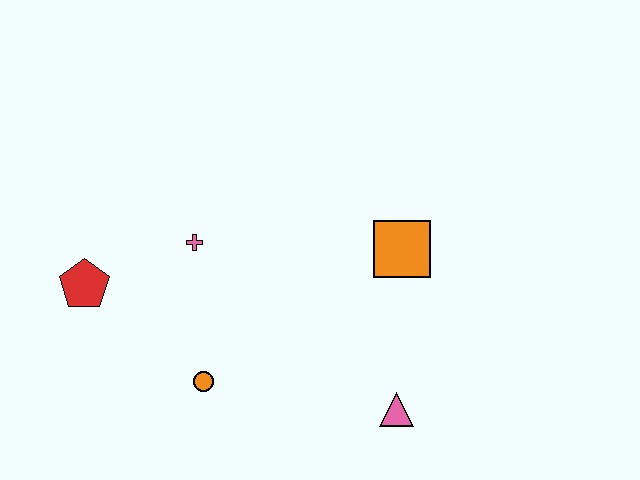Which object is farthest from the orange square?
The red pentagon is farthest from the orange square.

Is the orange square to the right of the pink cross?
Yes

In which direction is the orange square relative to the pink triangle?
The orange square is above the pink triangle.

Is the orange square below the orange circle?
No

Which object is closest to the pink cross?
The red pentagon is closest to the pink cross.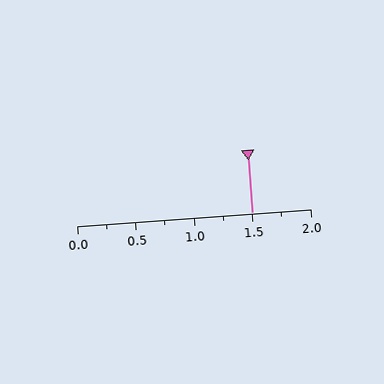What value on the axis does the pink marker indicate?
The marker indicates approximately 1.5.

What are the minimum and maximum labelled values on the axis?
The axis runs from 0.0 to 2.0.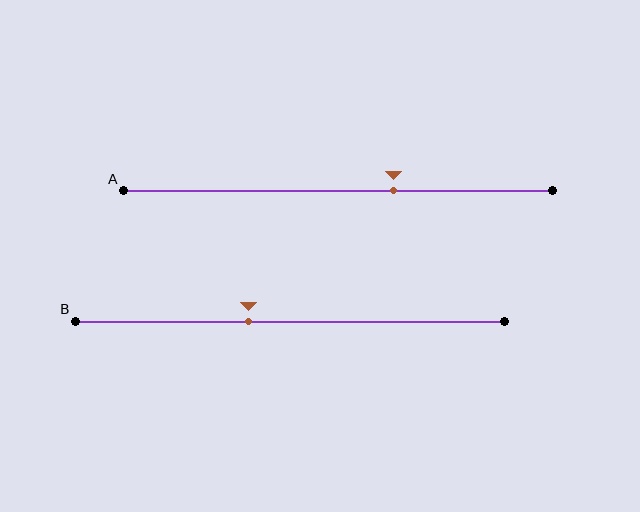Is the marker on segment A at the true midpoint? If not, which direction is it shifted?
No, the marker on segment A is shifted to the right by about 13% of the segment length.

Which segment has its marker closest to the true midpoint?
Segment B has its marker closest to the true midpoint.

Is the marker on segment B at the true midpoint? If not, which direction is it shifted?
No, the marker on segment B is shifted to the left by about 10% of the segment length.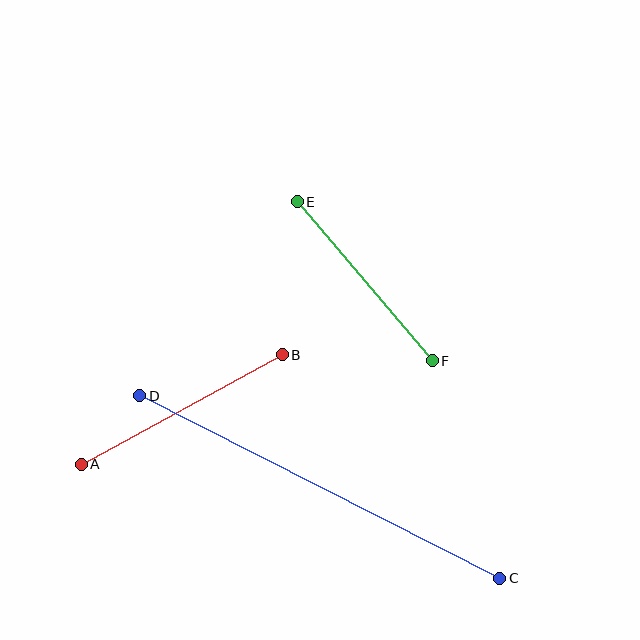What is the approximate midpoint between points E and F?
The midpoint is at approximately (365, 281) pixels.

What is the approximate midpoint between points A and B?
The midpoint is at approximately (182, 409) pixels.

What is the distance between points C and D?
The distance is approximately 404 pixels.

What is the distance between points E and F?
The distance is approximately 208 pixels.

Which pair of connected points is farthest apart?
Points C and D are farthest apart.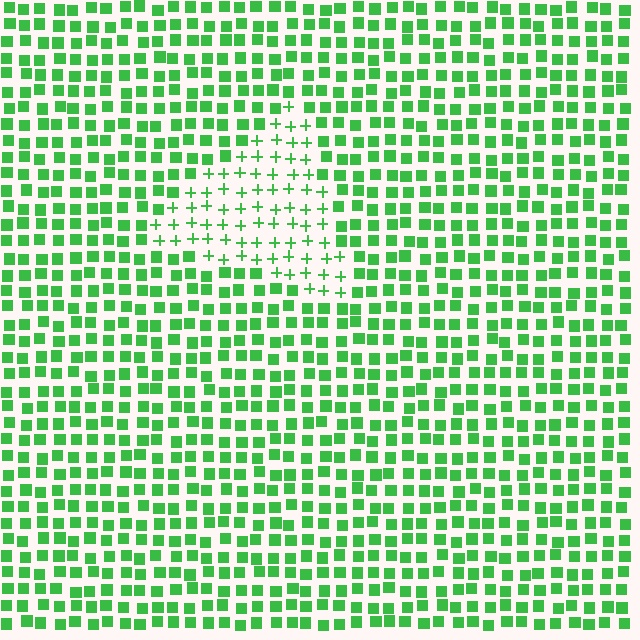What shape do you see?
I see a triangle.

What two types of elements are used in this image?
The image uses plus signs inside the triangle region and squares outside it.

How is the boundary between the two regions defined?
The boundary is defined by a change in element shape: plus signs inside vs. squares outside. All elements share the same color and spacing.